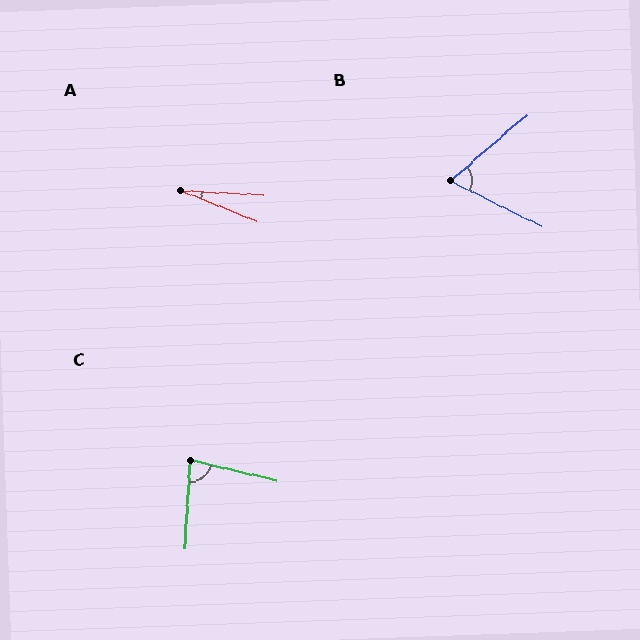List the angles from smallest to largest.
A (19°), B (68°), C (80°).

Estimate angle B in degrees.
Approximately 68 degrees.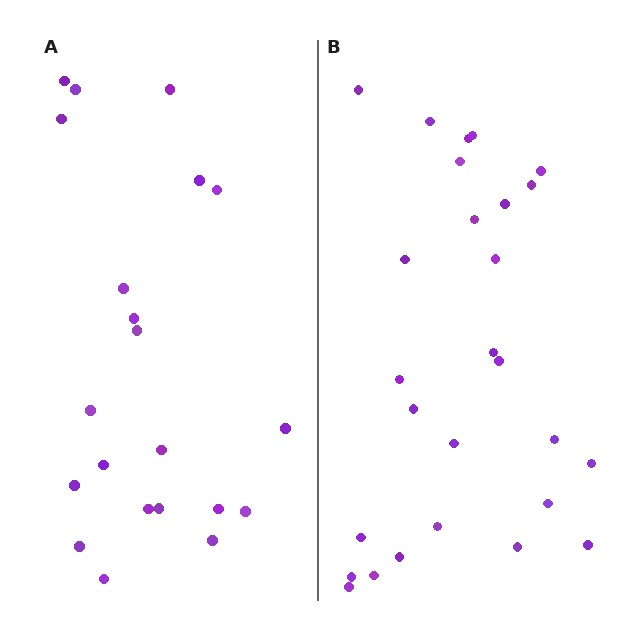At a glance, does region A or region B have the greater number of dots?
Region B (the right region) has more dots.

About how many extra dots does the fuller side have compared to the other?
Region B has about 6 more dots than region A.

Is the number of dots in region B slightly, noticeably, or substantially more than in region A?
Region B has noticeably more, but not dramatically so. The ratio is roughly 1.3 to 1.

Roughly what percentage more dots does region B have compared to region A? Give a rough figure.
About 30% more.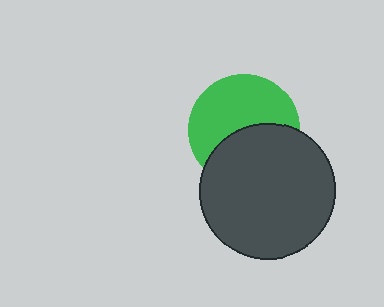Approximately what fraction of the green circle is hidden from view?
Roughly 44% of the green circle is hidden behind the dark gray circle.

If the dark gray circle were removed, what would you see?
You would see the complete green circle.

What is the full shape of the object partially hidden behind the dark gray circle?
The partially hidden object is a green circle.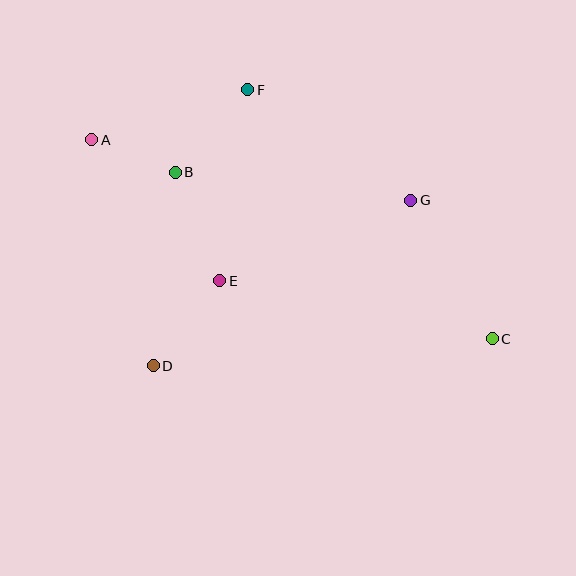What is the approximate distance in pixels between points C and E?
The distance between C and E is approximately 278 pixels.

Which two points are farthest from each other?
Points A and C are farthest from each other.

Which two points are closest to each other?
Points A and B are closest to each other.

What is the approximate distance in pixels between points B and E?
The distance between B and E is approximately 117 pixels.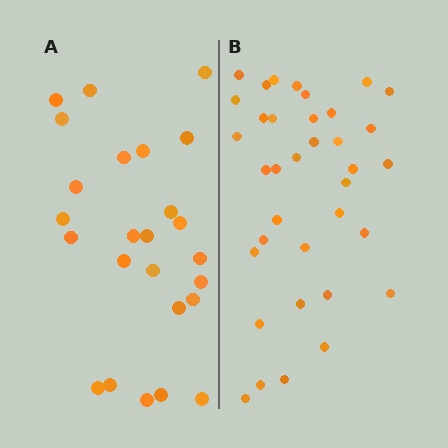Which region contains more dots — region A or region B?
Region B (the right region) has more dots.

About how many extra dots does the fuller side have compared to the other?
Region B has roughly 12 or so more dots than region A.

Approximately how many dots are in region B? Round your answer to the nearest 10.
About 40 dots. (The exact count is 36, which rounds to 40.)